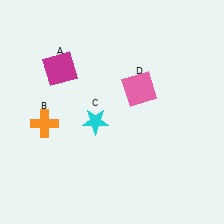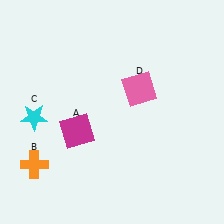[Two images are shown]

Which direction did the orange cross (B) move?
The orange cross (B) moved down.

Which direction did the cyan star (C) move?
The cyan star (C) moved left.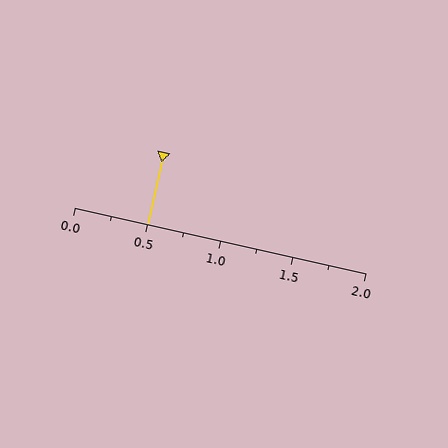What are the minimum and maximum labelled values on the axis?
The axis runs from 0.0 to 2.0.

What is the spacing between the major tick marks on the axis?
The major ticks are spaced 0.5 apart.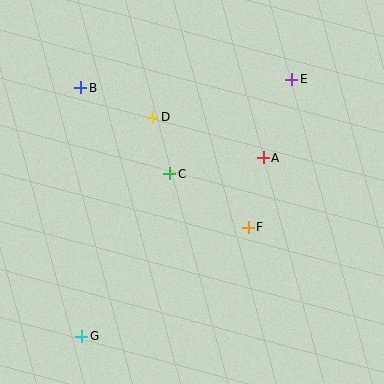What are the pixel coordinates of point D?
Point D is at (153, 117).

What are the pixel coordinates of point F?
Point F is at (248, 227).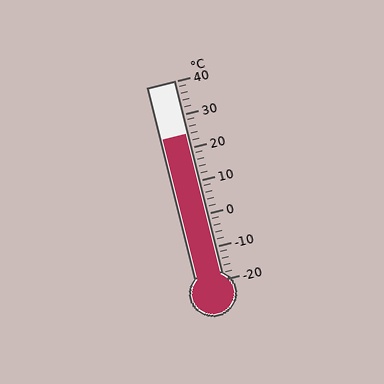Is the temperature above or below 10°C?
The temperature is above 10°C.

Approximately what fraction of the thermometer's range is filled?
The thermometer is filled to approximately 75% of its range.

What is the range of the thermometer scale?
The thermometer scale ranges from -20°C to 40°C.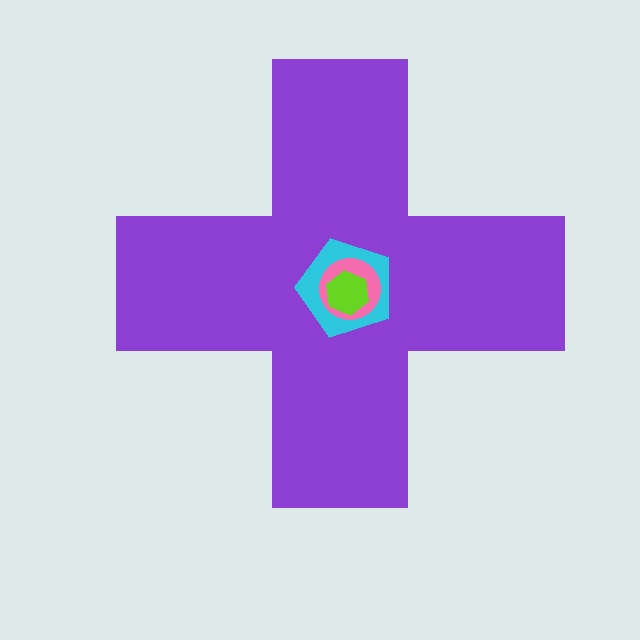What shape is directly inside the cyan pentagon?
The pink circle.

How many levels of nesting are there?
4.